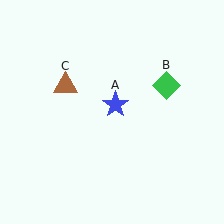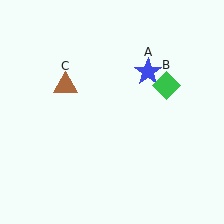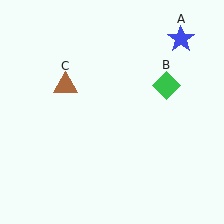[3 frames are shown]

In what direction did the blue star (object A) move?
The blue star (object A) moved up and to the right.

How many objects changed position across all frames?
1 object changed position: blue star (object A).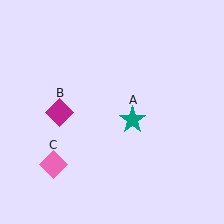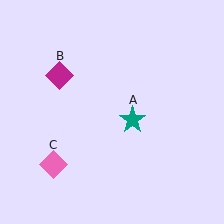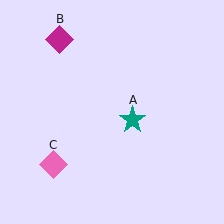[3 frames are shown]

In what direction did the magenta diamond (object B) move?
The magenta diamond (object B) moved up.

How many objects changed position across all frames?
1 object changed position: magenta diamond (object B).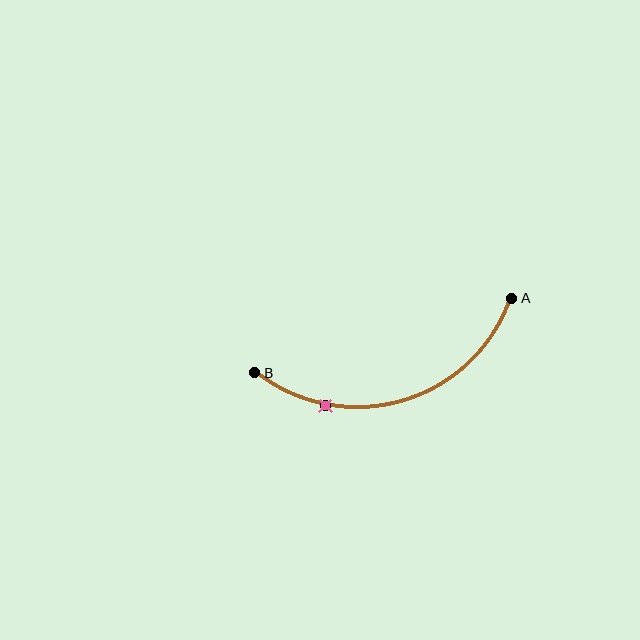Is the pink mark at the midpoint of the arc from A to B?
No. The pink mark lies on the arc but is closer to endpoint B. The arc midpoint would be at the point on the curve equidistant along the arc from both A and B.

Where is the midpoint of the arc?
The arc midpoint is the point on the curve farthest from the straight line joining A and B. It sits below that line.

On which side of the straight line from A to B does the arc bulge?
The arc bulges below the straight line connecting A and B.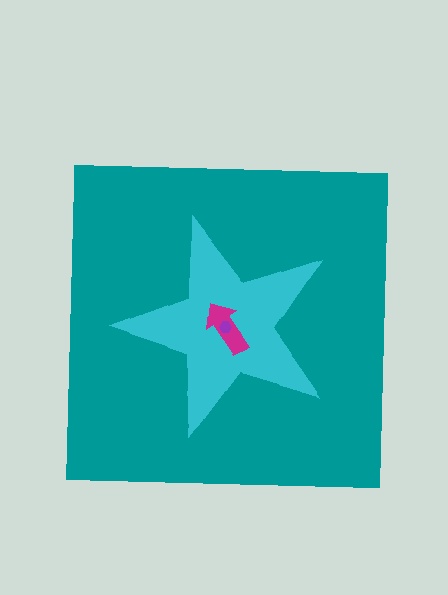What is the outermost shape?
The teal square.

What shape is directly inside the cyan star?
The magenta arrow.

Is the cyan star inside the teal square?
Yes.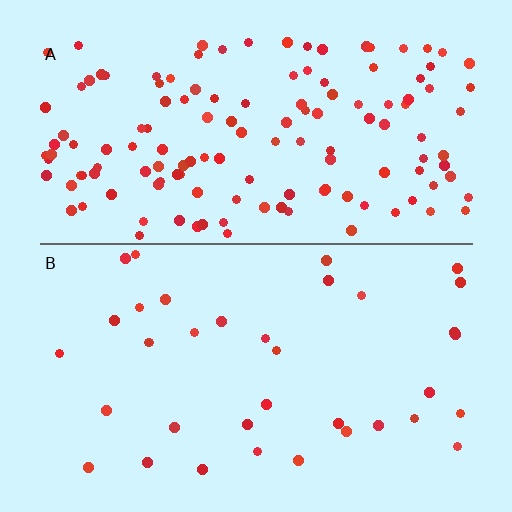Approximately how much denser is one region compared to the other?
Approximately 3.8× — region A over region B.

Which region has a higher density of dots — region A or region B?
A (the top).